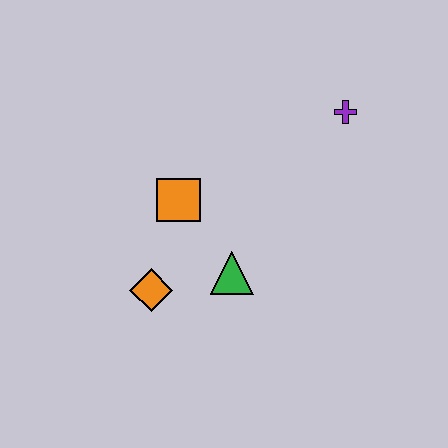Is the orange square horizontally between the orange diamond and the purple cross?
Yes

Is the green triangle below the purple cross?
Yes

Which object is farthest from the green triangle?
The purple cross is farthest from the green triangle.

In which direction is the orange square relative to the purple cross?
The orange square is to the left of the purple cross.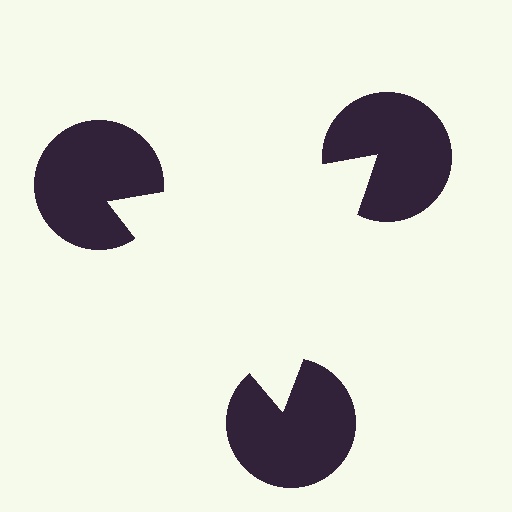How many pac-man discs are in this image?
There are 3 — one at each vertex of the illusory triangle.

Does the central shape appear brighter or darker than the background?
It typically appears slightly brighter than the background, even though no actual brightness change is drawn.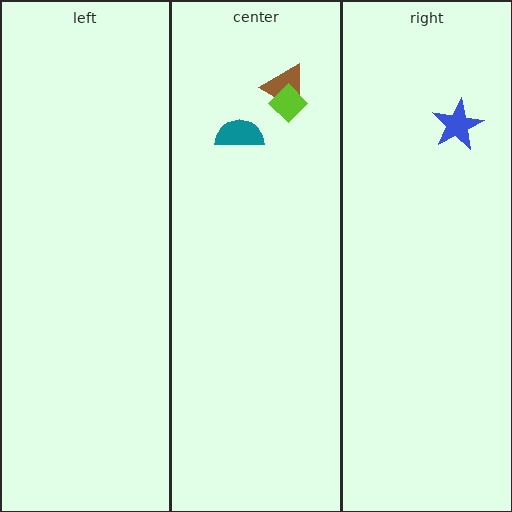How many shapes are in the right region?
1.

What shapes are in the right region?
The blue star.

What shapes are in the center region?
The teal semicircle, the brown triangle, the lime diamond.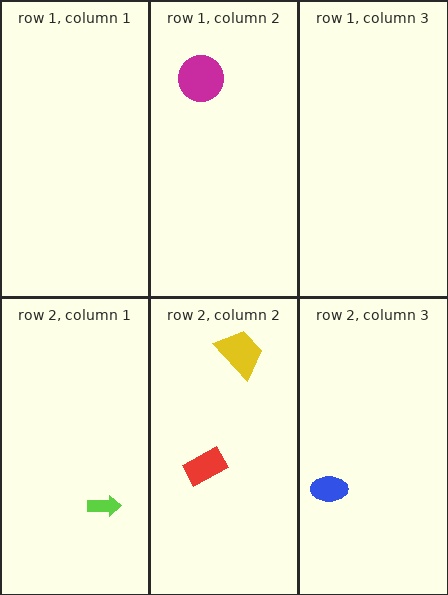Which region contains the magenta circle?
The row 1, column 2 region.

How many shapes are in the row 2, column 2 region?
2.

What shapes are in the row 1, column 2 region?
The magenta circle.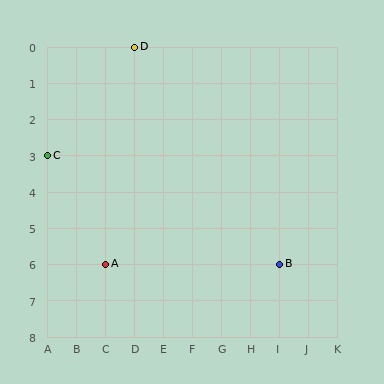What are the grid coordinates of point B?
Point B is at grid coordinates (I, 6).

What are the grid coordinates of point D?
Point D is at grid coordinates (D, 0).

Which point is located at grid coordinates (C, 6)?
Point A is at (C, 6).